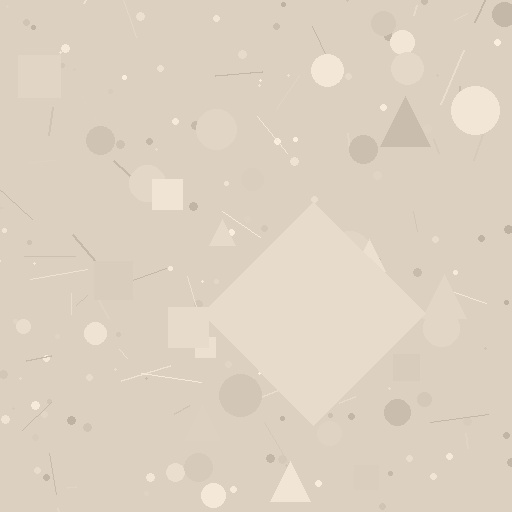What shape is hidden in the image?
A diamond is hidden in the image.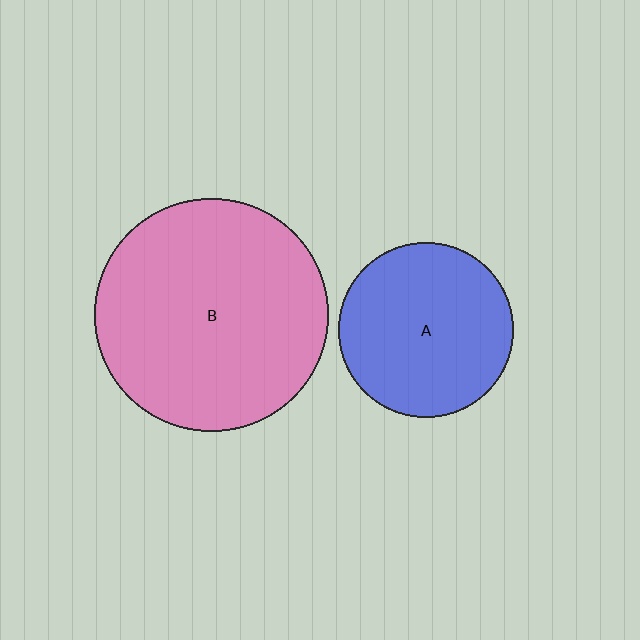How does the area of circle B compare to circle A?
Approximately 1.8 times.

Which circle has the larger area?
Circle B (pink).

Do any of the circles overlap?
No, none of the circles overlap.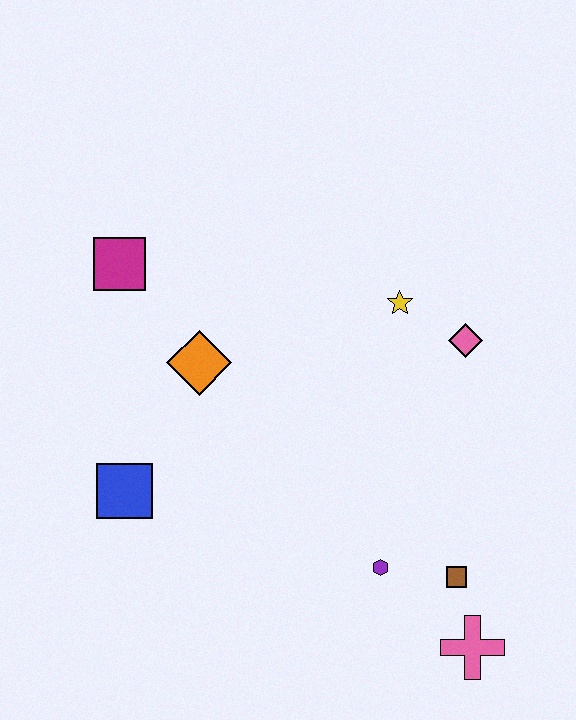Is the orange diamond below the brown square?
No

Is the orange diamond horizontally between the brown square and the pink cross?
No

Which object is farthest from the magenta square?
The pink cross is farthest from the magenta square.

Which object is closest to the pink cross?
The brown square is closest to the pink cross.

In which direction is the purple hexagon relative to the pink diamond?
The purple hexagon is below the pink diamond.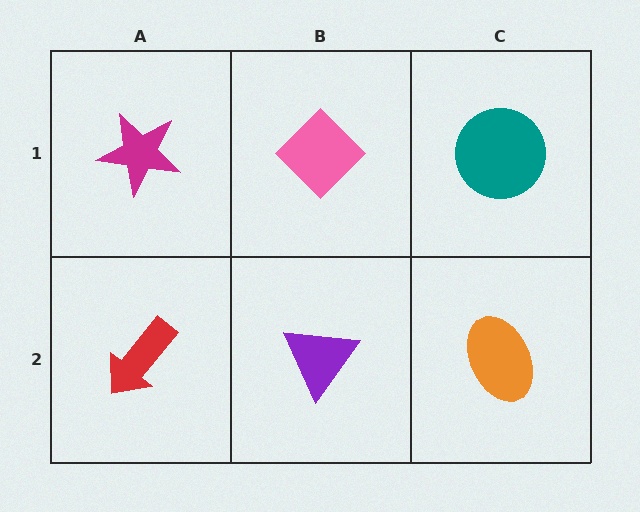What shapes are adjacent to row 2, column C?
A teal circle (row 1, column C), a purple triangle (row 2, column B).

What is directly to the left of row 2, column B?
A red arrow.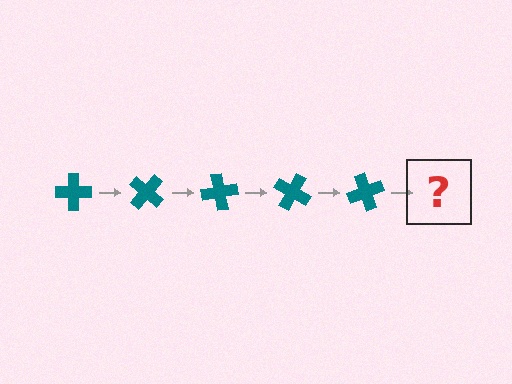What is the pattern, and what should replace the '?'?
The pattern is that the cross rotates 40 degrees each step. The '?' should be a teal cross rotated 200 degrees.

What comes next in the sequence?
The next element should be a teal cross rotated 200 degrees.